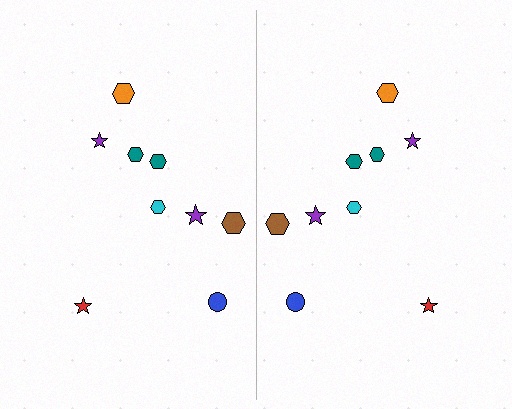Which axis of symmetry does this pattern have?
The pattern has a vertical axis of symmetry running through the center of the image.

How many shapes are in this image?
There are 18 shapes in this image.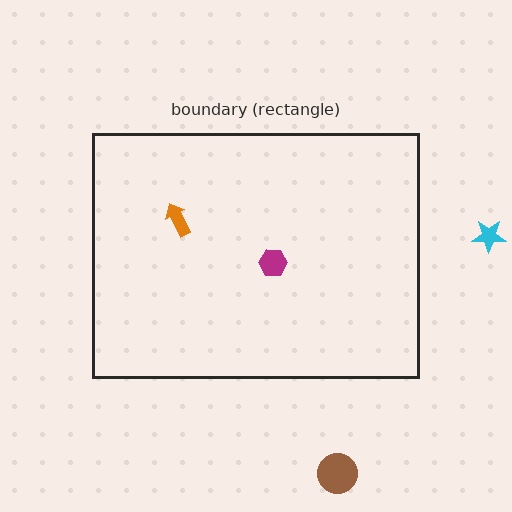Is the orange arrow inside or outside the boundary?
Inside.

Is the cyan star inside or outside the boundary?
Outside.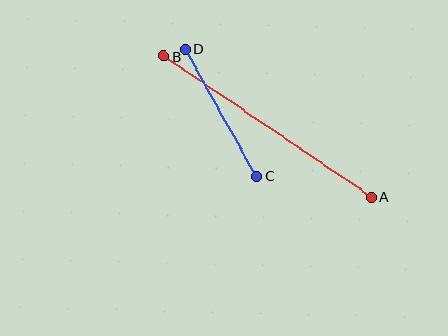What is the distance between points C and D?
The distance is approximately 145 pixels.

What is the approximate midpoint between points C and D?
The midpoint is at approximately (221, 113) pixels.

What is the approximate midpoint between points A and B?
The midpoint is at approximately (268, 127) pixels.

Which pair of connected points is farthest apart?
Points A and B are farthest apart.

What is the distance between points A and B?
The distance is approximately 251 pixels.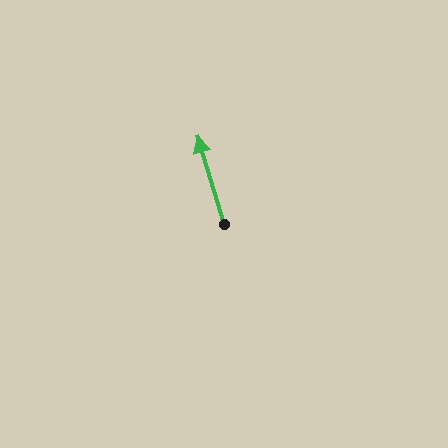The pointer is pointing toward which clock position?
Roughly 11 o'clock.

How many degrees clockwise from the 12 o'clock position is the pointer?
Approximately 343 degrees.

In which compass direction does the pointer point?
North.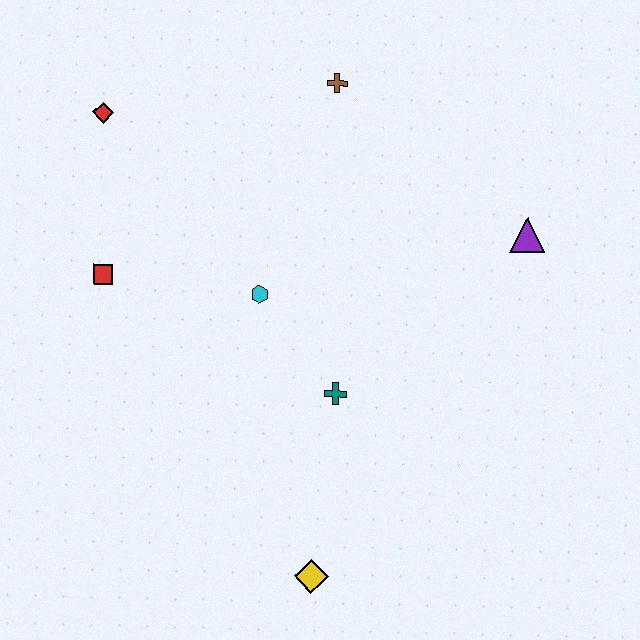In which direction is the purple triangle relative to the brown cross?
The purple triangle is to the right of the brown cross.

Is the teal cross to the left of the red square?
No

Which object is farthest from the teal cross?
The red diamond is farthest from the teal cross.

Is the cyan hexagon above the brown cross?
No